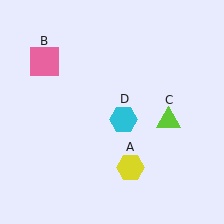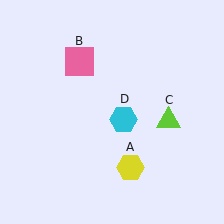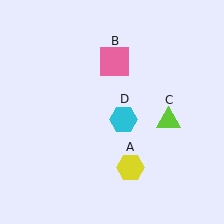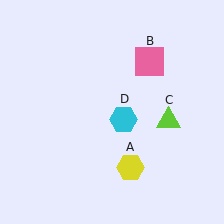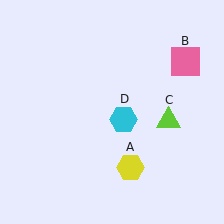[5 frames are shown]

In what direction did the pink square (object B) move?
The pink square (object B) moved right.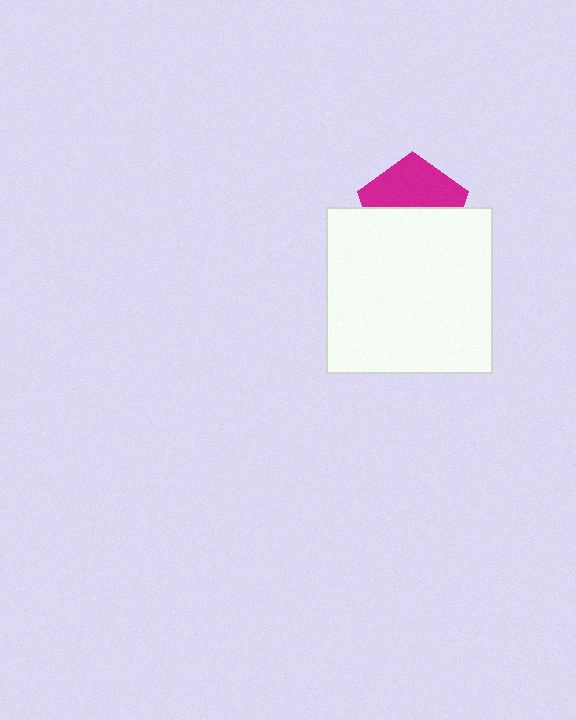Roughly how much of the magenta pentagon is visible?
About half of it is visible (roughly 48%).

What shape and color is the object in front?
The object in front is a white square.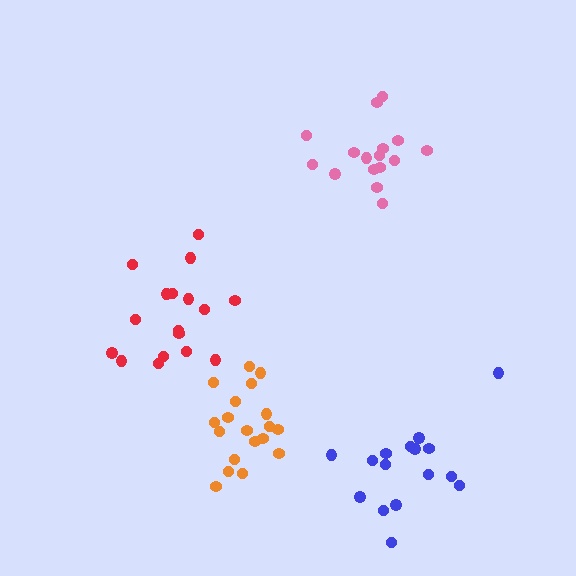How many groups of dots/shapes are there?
There are 4 groups.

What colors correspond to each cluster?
The clusters are colored: pink, blue, orange, red.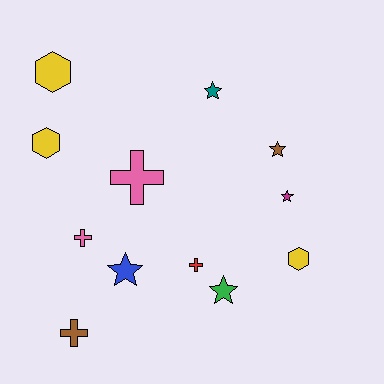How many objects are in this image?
There are 12 objects.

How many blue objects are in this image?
There is 1 blue object.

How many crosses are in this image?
There are 4 crosses.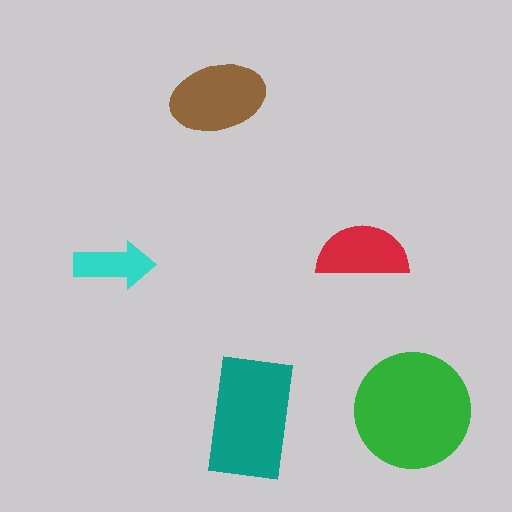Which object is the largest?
The green circle.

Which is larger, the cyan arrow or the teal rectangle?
The teal rectangle.